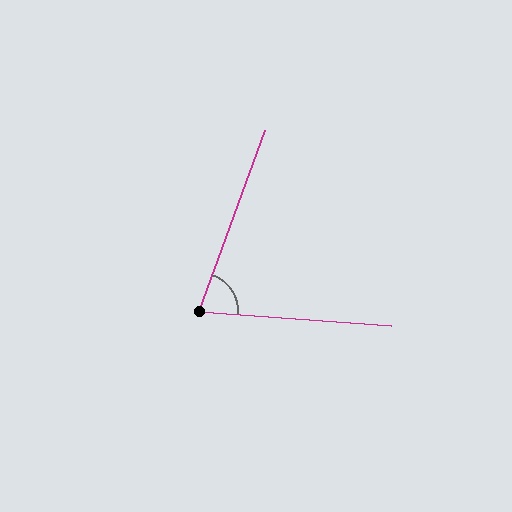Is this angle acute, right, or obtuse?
It is acute.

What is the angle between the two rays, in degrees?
Approximately 74 degrees.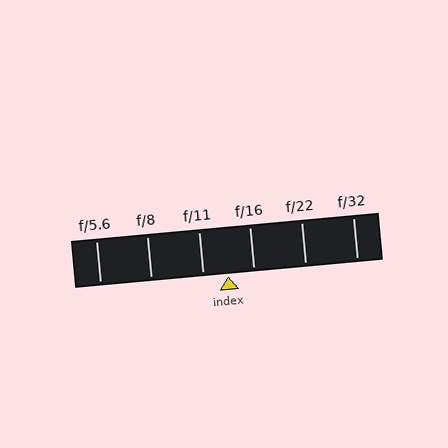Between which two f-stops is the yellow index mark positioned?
The index mark is between f/11 and f/16.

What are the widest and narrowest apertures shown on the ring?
The widest aperture shown is f/5.6 and the narrowest is f/32.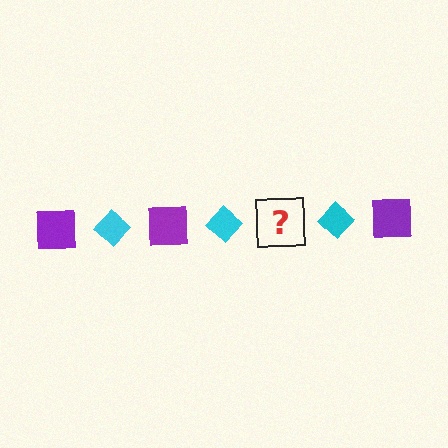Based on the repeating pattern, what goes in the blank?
The blank should be a purple square.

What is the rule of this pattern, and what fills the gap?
The rule is that the pattern alternates between purple square and cyan diamond. The gap should be filled with a purple square.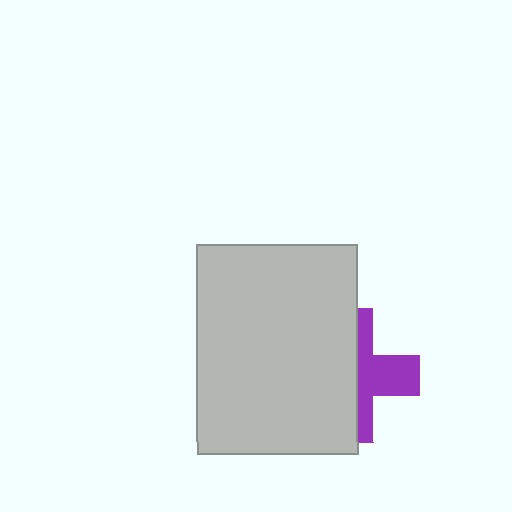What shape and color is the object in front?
The object in front is a light gray rectangle.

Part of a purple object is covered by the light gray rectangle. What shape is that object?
It is a cross.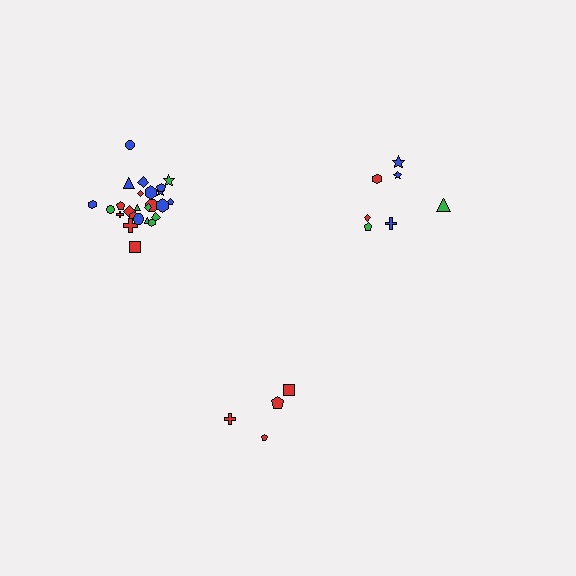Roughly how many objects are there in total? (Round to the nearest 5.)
Roughly 35 objects in total.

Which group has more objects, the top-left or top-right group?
The top-left group.